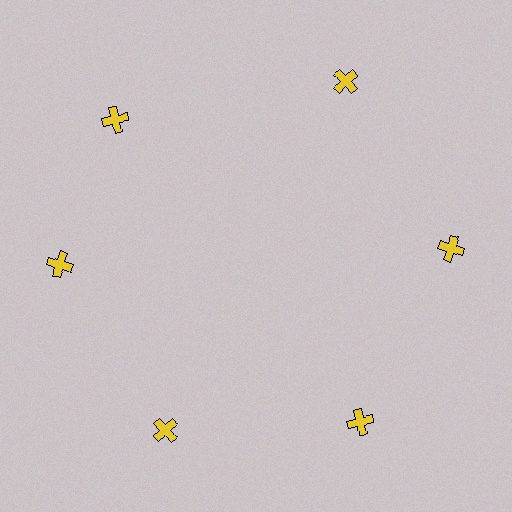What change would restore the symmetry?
The symmetry would be restored by rotating it back into even spacing with its neighbors so that all 6 crosses sit at equal angles and equal distance from the center.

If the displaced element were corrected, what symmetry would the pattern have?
It would have 6-fold rotational symmetry — the pattern would map onto itself every 60 degrees.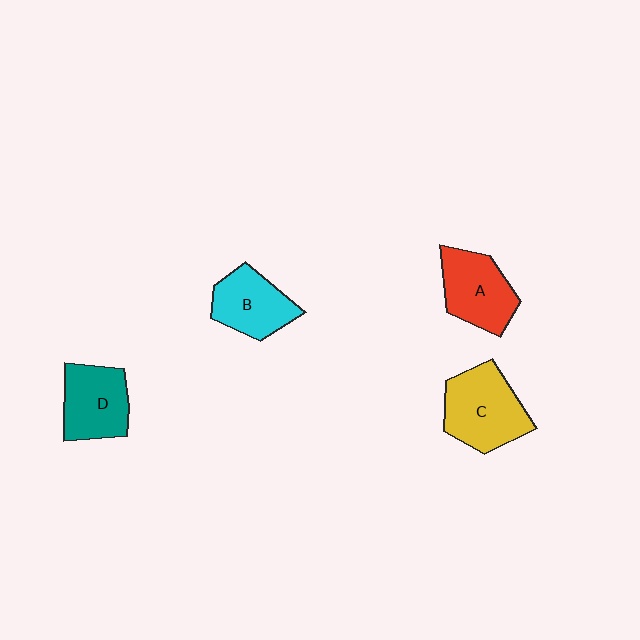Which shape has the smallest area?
Shape B (cyan).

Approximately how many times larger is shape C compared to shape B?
Approximately 1.3 times.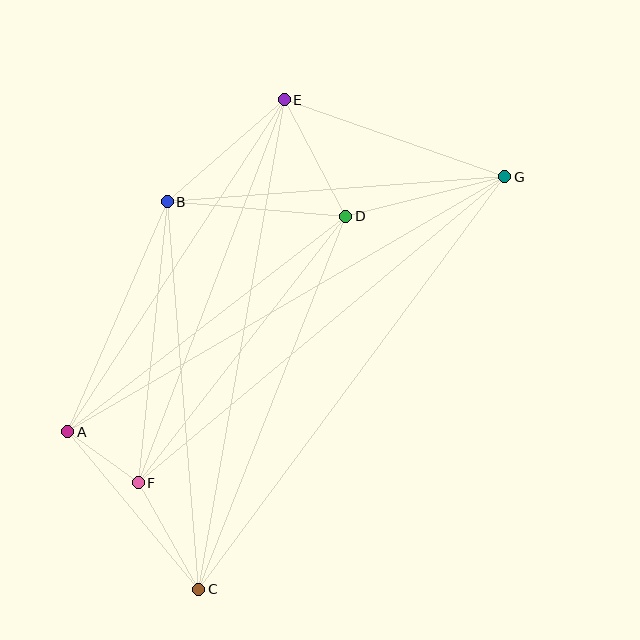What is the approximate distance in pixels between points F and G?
The distance between F and G is approximately 477 pixels.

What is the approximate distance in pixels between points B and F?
The distance between B and F is approximately 282 pixels.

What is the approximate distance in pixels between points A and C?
The distance between A and C is approximately 205 pixels.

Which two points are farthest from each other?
Points C and G are farthest from each other.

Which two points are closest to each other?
Points A and F are closest to each other.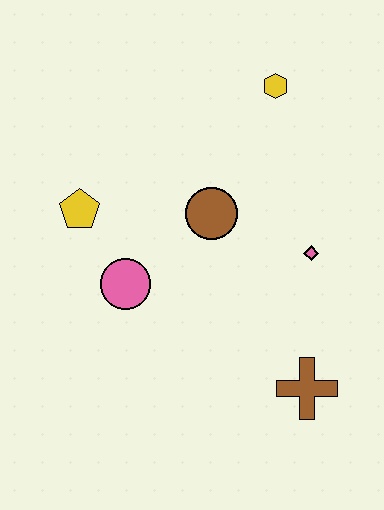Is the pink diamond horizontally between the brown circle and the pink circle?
No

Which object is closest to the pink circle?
The yellow pentagon is closest to the pink circle.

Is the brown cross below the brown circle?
Yes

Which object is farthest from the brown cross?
The yellow hexagon is farthest from the brown cross.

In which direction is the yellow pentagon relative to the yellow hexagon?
The yellow pentagon is to the left of the yellow hexagon.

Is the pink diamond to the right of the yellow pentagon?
Yes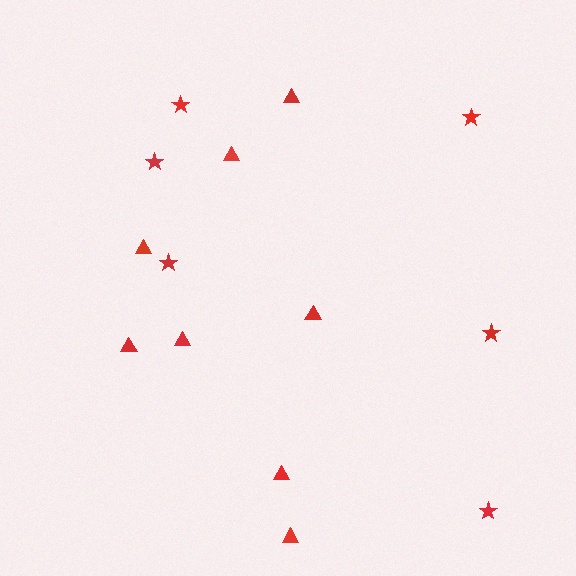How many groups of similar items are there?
There are 2 groups: one group of triangles (8) and one group of stars (6).